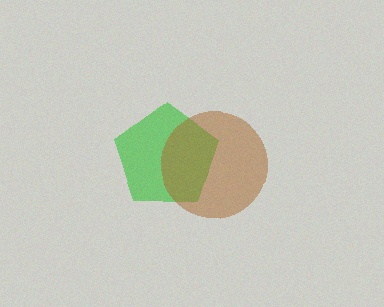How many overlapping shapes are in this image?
There are 2 overlapping shapes in the image.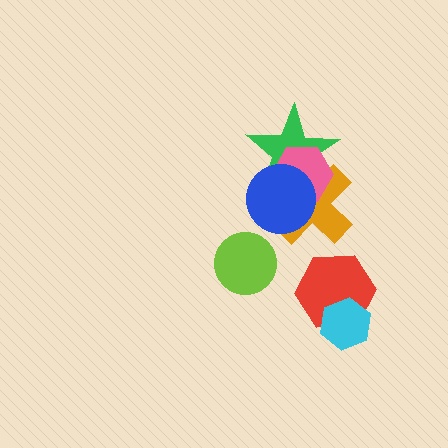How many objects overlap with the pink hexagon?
3 objects overlap with the pink hexagon.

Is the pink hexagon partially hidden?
Yes, it is partially covered by another shape.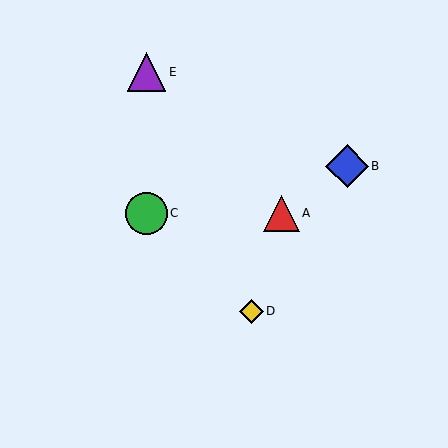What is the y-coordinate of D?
Object D is at y≈311.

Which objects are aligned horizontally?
Objects A, C are aligned horizontally.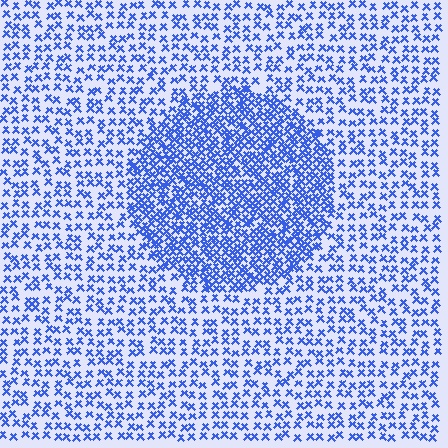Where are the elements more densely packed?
The elements are more densely packed inside the circle boundary.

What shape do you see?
I see a circle.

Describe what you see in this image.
The image contains small blue elements arranged at two different densities. A circle-shaped region is visible where the elements are more densely packed than the surrounding area.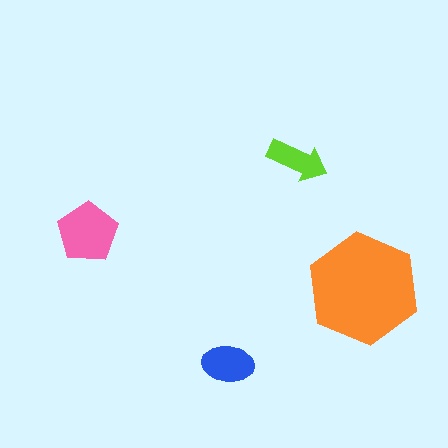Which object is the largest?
The orange hexagon.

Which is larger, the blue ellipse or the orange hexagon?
The orange hexagon.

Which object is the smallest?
The lime arrow.